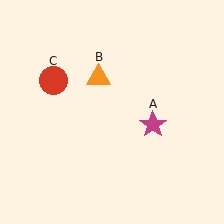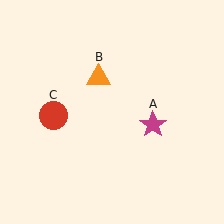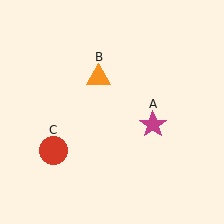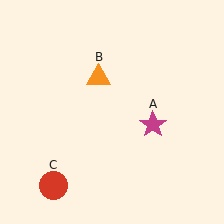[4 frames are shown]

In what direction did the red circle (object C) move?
The red circle (object C) moved down.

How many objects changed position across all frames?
1 object changed position: red circle (object C).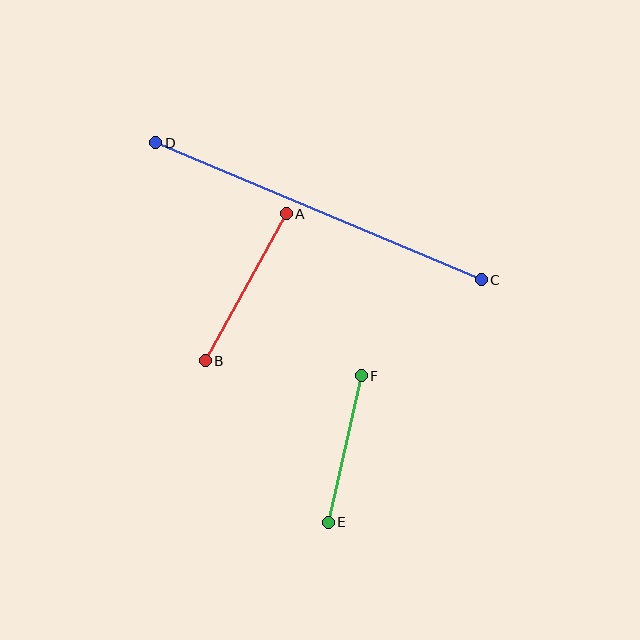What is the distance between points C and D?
The distance is approximately 353 pixels.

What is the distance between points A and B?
The distance is approximately 168 pixels.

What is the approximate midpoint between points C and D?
The midpoint is at approximately (319, 211) pixels.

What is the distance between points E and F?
The distance is approximately 150 pixels.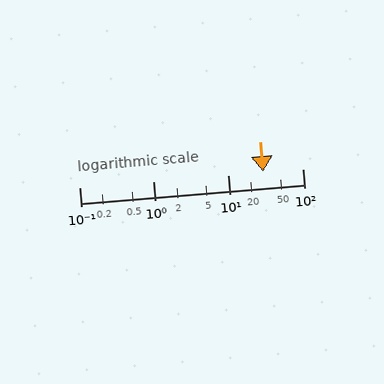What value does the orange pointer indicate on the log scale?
The pointer indicates approximately 30.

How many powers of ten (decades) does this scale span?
The scale spans 3 decades, from 0.1 to 100.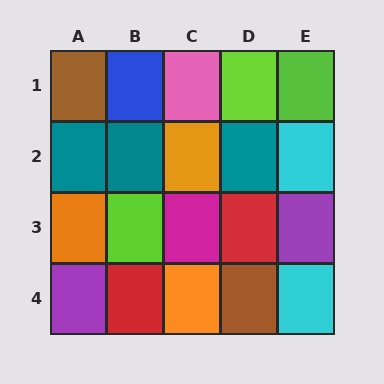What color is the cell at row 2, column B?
Teal.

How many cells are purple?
2 cells are purple.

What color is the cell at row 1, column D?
Lime.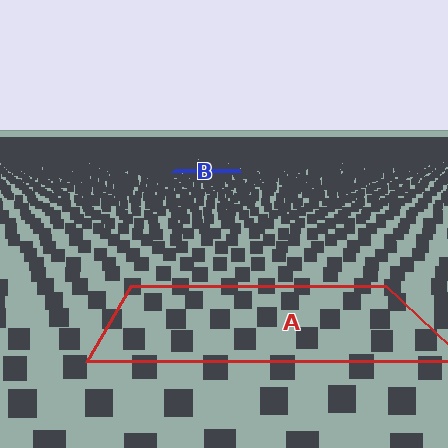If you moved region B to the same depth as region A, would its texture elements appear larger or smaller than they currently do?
They would appear larger. At a closer depth, the same texture elements are projected at a bigger on-screen size.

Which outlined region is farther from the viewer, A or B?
Region B is farther from the viewer — the texture elements inside it appear smaller and more densely packed.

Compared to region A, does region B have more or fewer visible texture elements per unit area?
Region B has more texture elements per unit area — they are packed more densely because it is farther away.